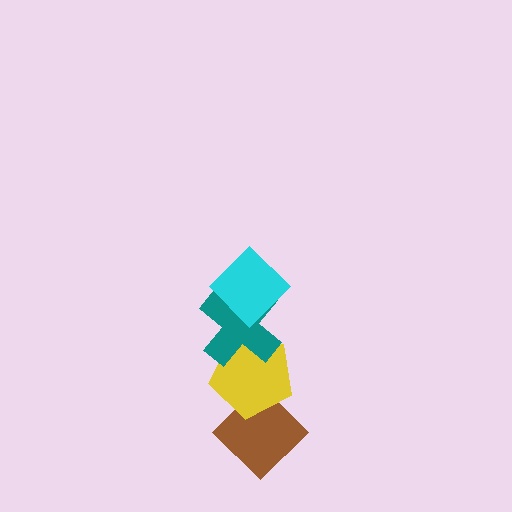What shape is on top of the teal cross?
The cyan diamond is on top of the teal cross.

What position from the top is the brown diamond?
The brown diamond is 4th from the top.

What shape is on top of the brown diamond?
The yellow pentagon is on top of the brown diamond.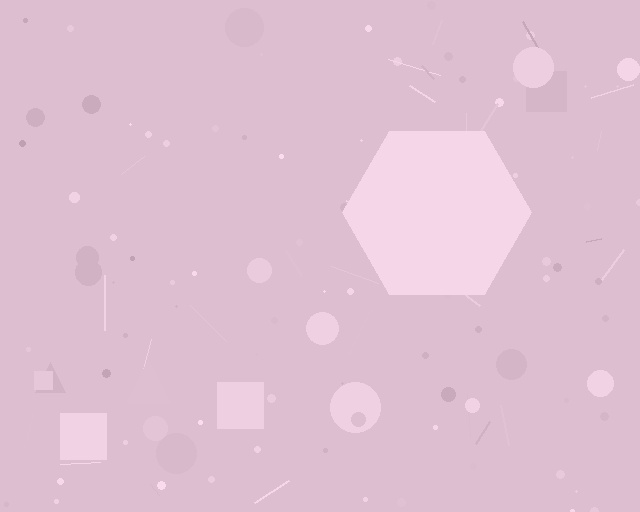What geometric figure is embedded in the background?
A hexagon is embedded in the background.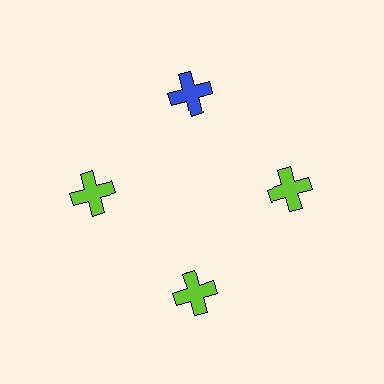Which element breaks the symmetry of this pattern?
The blue cross at roughly the 12 o'clock position breaks the symmetry. All other shapes are lime crosses.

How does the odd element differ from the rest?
It has a different color: blue instead of lime.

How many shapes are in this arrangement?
There are 4 shapes arranged in a ring pattern.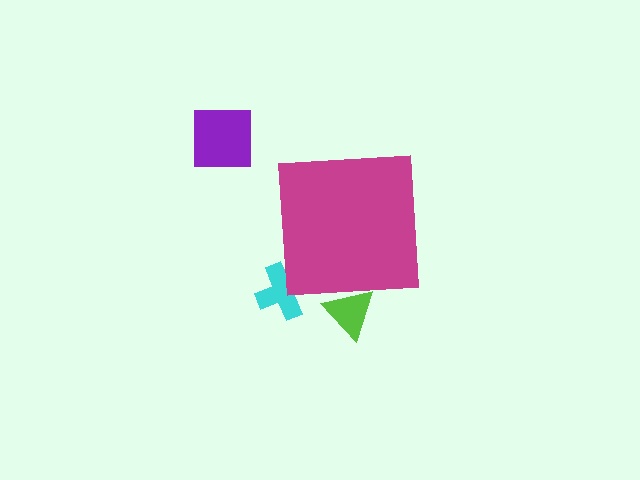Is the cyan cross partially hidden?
Yes, the cyan cross is partially hidden behind the magenta square.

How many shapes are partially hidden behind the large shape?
2 shapes are partially hidden.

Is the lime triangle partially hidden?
Yes, the lime triangle is partially hidden behind the magenta square.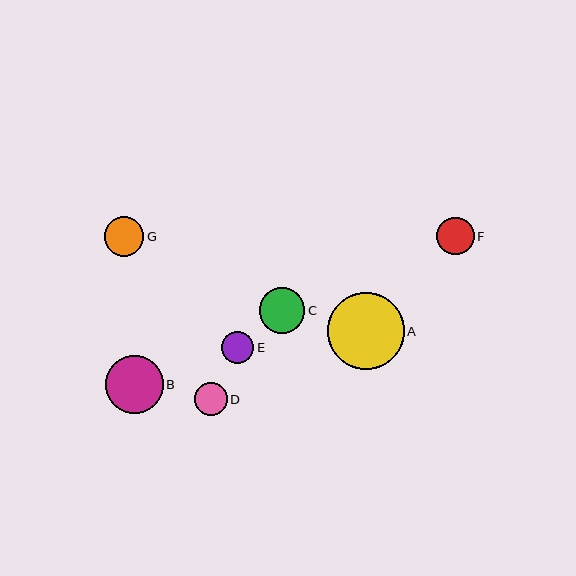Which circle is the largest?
Circle A is the largest with a size of approximately 76 pixels.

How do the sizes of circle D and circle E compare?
Circle D and circle E are approximately the same size.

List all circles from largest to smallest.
From largest to smallest: A, B, C, G, F, D, E.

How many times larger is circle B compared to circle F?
Circle B is approximately 1.6 times the size of circle F.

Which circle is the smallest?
Circle E is the smallest with a size of approximately 32 pixels.